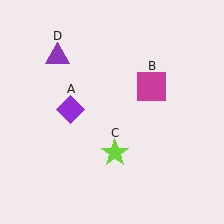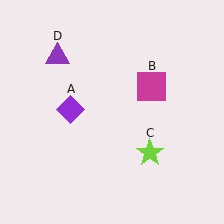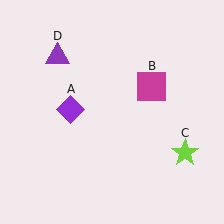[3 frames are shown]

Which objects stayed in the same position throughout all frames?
Purple diamond (object A) and magenta square (object B) and purple triangle (object D) remained stationary.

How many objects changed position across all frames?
1 object changed position: lime star (object C).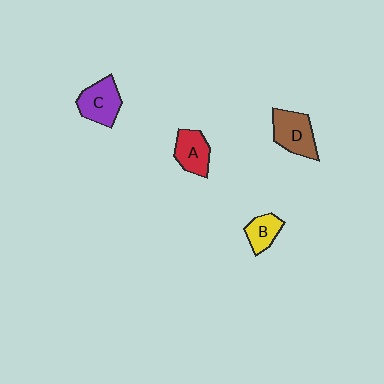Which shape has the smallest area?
Shape B (yellow).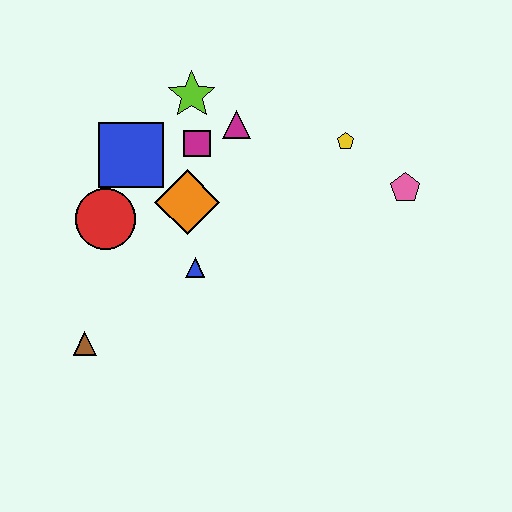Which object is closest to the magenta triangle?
The magenta square is closest to the magenta triangle.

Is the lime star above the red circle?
Yes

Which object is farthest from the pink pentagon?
The brown triangle is farthest from the pink pentagon.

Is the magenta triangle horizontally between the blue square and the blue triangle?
No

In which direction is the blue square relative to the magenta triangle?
The blue square is to the left of the magenta triangle.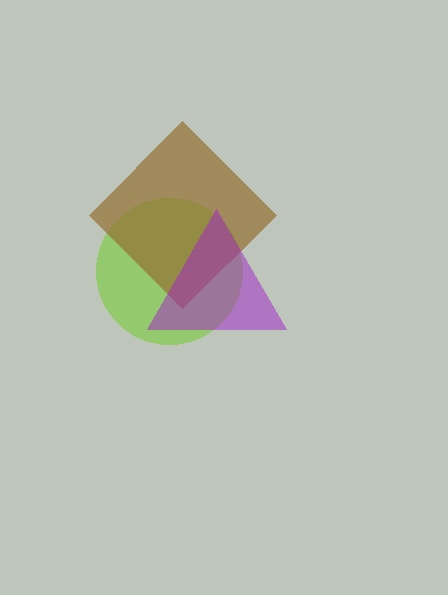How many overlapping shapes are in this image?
There are 3 overlapping shapes in the image.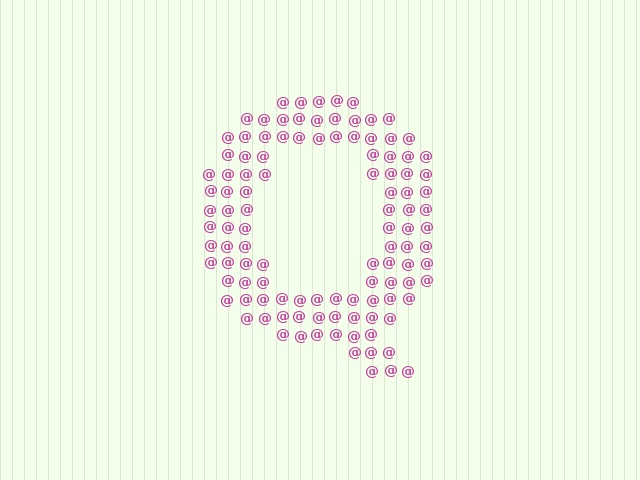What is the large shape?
The large shape is the letter Q.